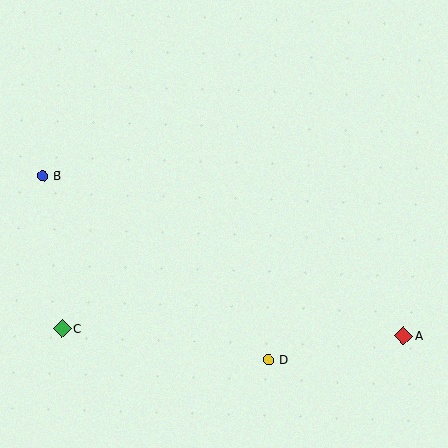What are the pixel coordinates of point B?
Point B is at (42, 176).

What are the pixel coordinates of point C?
Point C is at (62, 328).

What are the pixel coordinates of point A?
Point A is at (404, 336).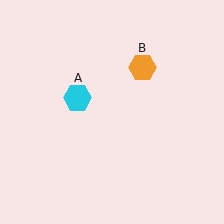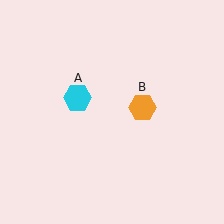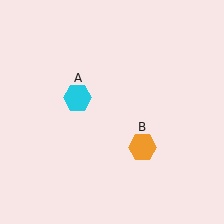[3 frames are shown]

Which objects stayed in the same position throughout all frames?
Cyan hexagon (object A) remained stationary.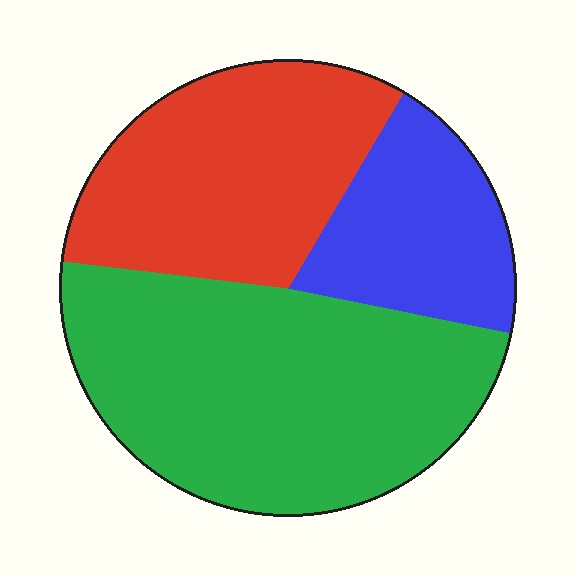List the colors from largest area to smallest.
From largest to smallest: green, red, blue.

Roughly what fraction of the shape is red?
Red covers roughly 30% of the shape.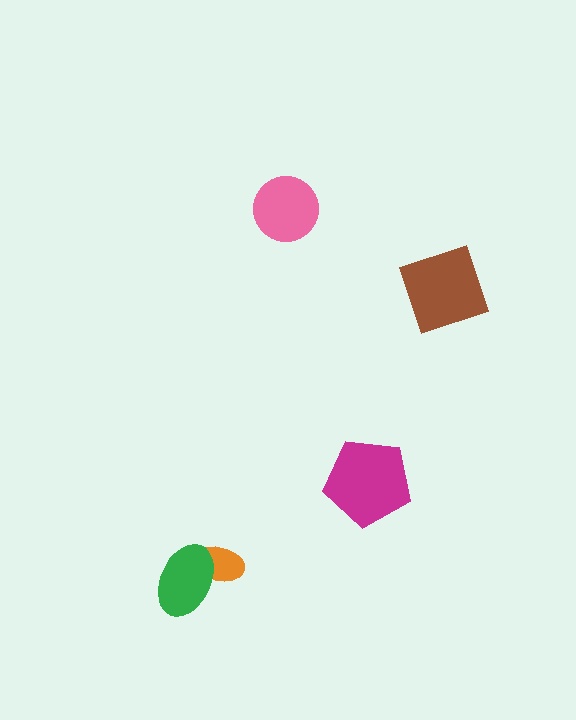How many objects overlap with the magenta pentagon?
0 objects overlap with the magenta pentagon.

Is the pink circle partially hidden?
No, no other shape covers it.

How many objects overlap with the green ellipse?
1 object overlaps with the green ellipse.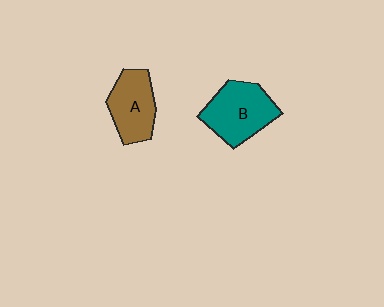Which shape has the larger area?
Shape B (teal).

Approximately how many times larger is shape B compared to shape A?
Approximately 1.2 times.